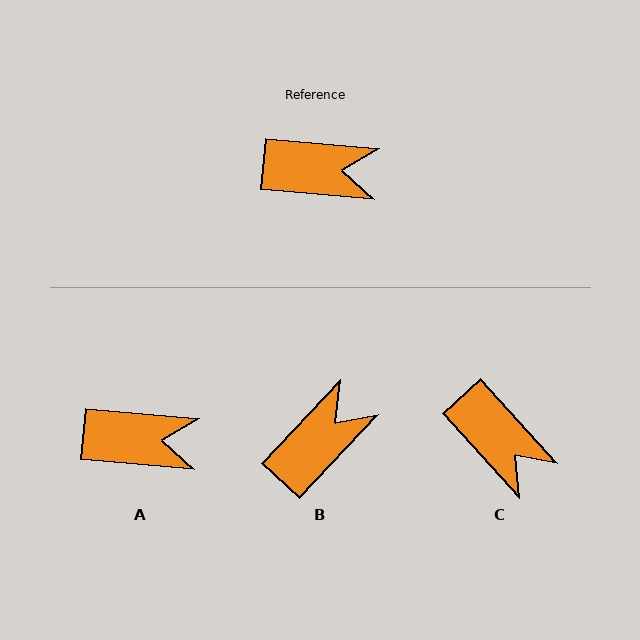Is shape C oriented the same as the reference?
No, it is off by about 43 degrees.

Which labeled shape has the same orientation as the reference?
A.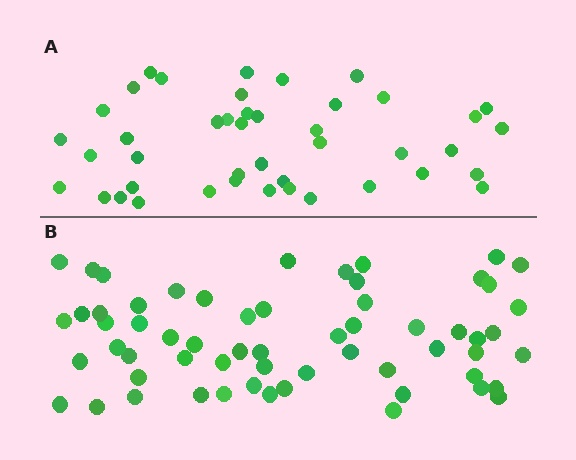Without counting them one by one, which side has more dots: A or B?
Region B (the bottom region) has more dots.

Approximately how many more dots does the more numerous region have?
Region B has approximately 15 more dots than region A.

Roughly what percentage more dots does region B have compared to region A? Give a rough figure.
About 40% more.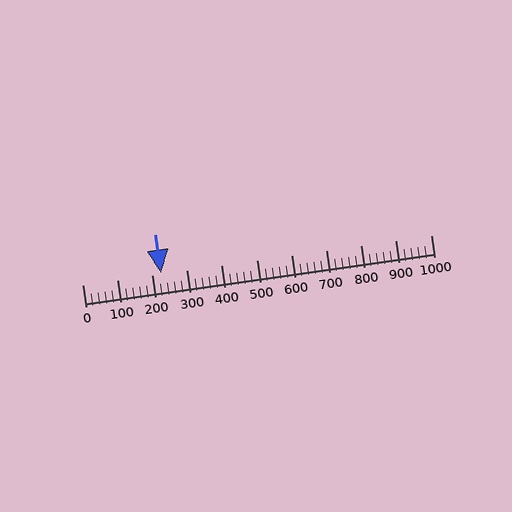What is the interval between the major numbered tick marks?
The major tick marks are spaced 100 units apart.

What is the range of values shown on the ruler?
The ruler shows values from 0 to 1000.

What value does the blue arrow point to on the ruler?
The blue arrow points to approximately 225.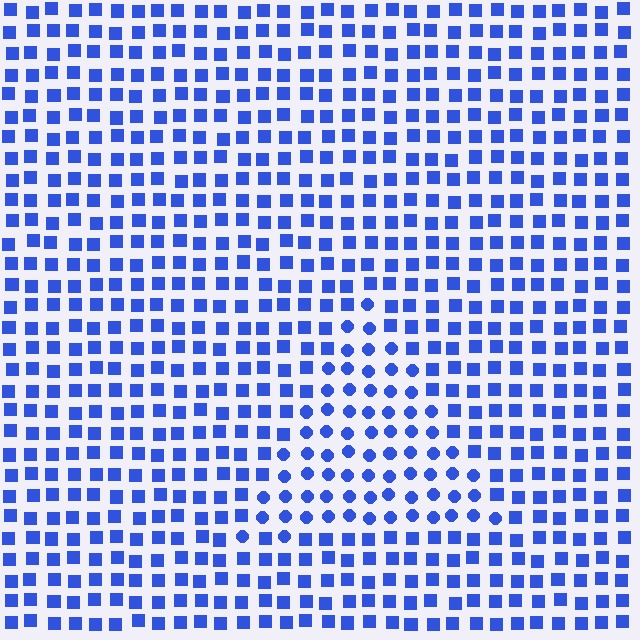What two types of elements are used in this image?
The image uses circles inside the triangle region and squares outside it.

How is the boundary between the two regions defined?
The boundary is defined by a change in element shape: circles inside vs. squares outside. All elements share the same color and spacing.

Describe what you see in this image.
The image is filled with small blue elements arranged in a uniform grid. A triangle-shaped region contains circles, while the surrounding area contains squares. The boundary is defined purely by the change in element shape.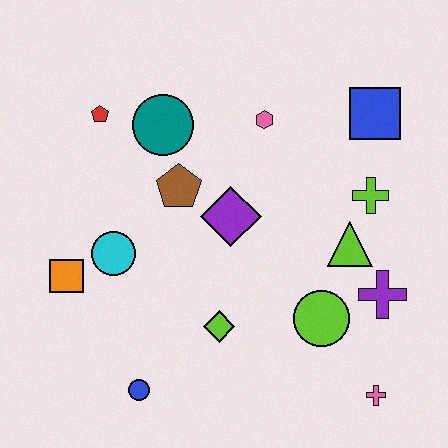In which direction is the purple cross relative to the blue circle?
The purple cross is to the right of the blue circle.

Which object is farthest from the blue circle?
The blue square is farthest from the blue circle.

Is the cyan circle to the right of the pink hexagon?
No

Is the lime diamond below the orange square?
Yes